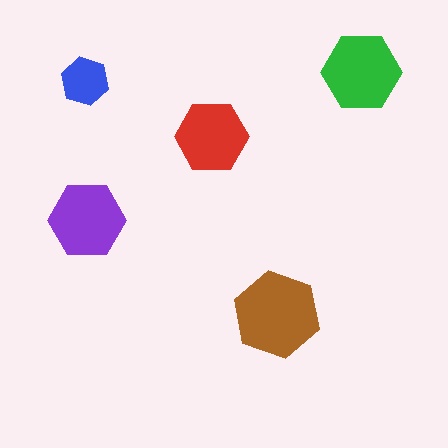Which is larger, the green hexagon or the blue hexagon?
The green one.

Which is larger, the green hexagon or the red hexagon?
The green one.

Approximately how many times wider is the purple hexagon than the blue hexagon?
About 1.5 times wider.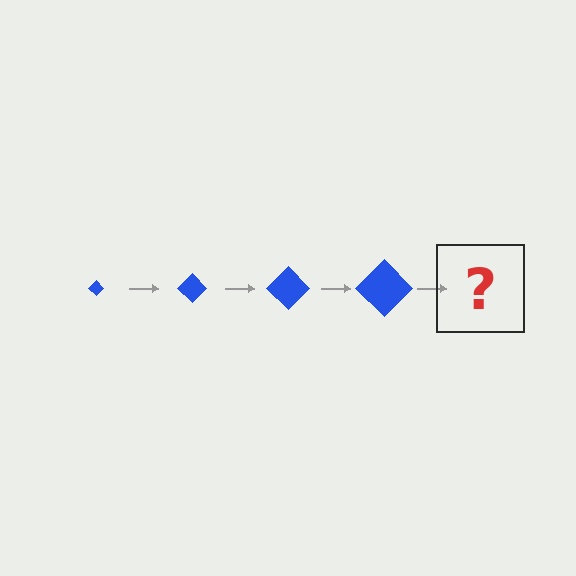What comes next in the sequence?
The next element should be a blue diamond, larger than the previous one.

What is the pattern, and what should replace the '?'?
The pattern is that the diamond gets progressively larger each step. The '?' should be a blue diamond, larger than the previous one.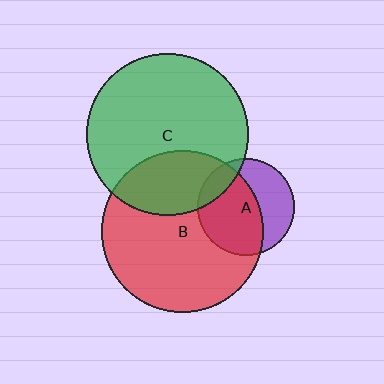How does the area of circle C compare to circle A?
Approximately 2.8 times.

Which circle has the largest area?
Circle C (green).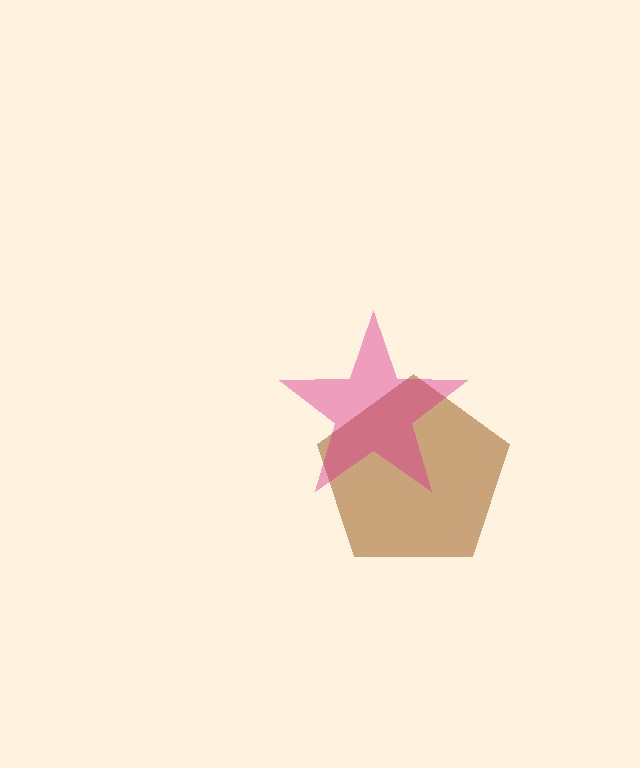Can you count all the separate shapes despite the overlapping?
Yes, there are 2 separate shapes.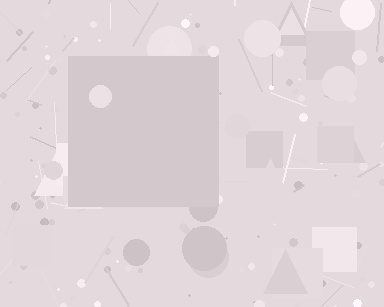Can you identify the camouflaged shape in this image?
The camouflaged shape is a square.